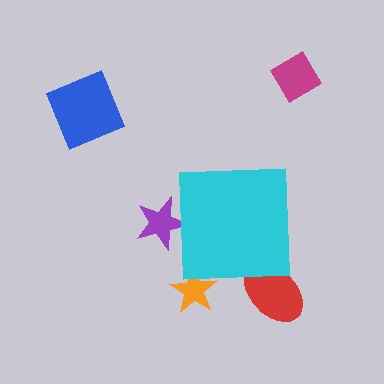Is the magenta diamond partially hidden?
No, the magenta diamond is fully visible.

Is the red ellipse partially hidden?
Yes, the red ellipse is partially hidden behind the cyan square.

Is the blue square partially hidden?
No, the blue square is fully visible.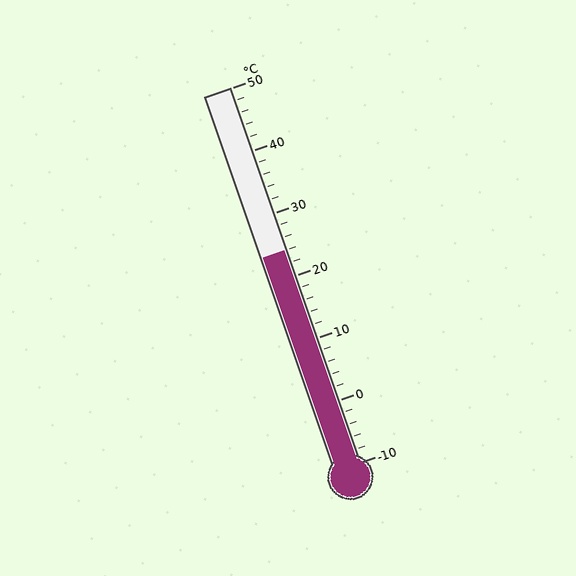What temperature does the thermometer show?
The thermometer shows approximately 24°C.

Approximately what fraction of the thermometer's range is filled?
The thermometer is filled to approximately 55% of its range.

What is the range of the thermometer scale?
The thermometer scale ranges from -10°C to 50°C.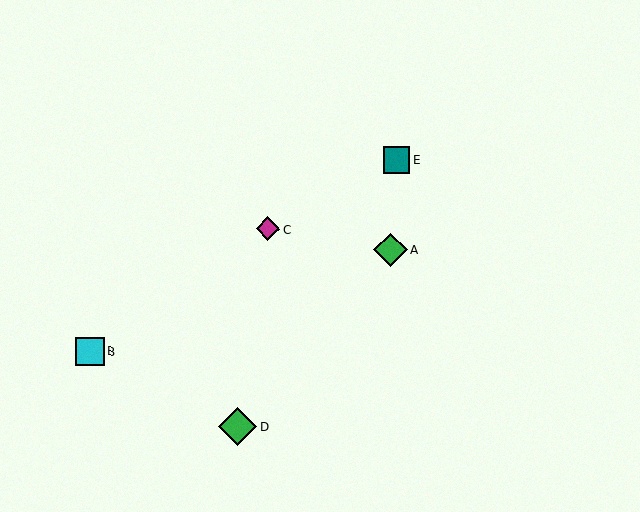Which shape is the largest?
The green diamond (labeled D) is the largest.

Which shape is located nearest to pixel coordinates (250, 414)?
The green diamond (labeled D) at (238, 427) is nearest to that location.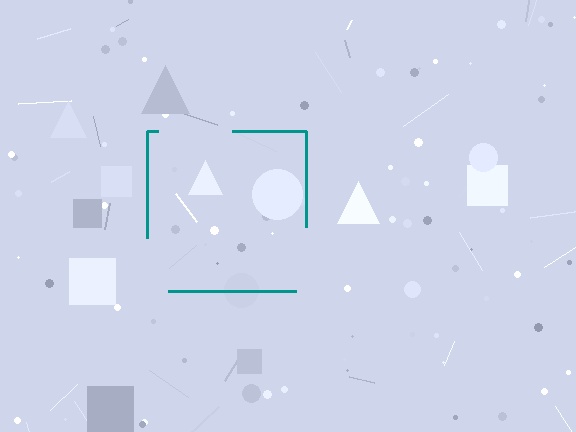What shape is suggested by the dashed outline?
The dashed outline suggests a square.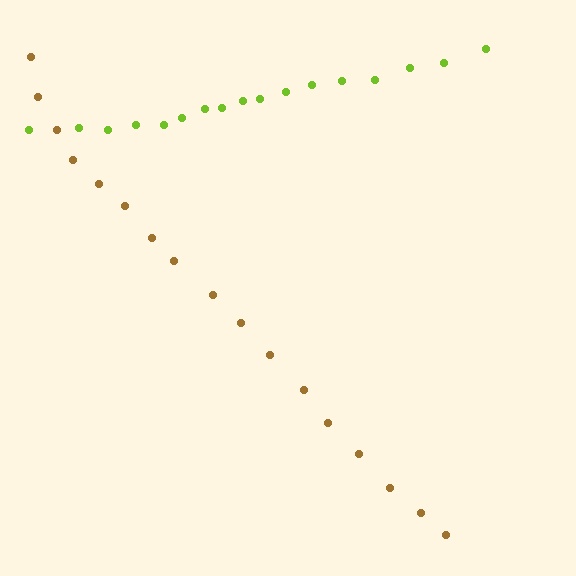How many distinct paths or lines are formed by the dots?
There are 2 distinct paths.